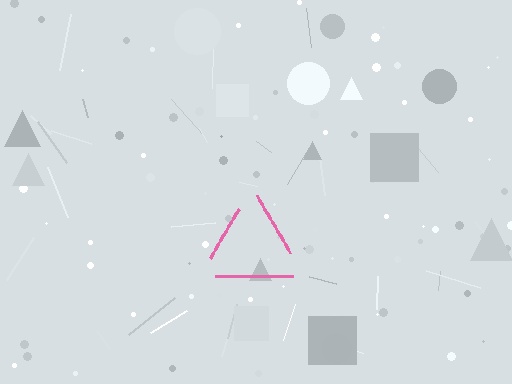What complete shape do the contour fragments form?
The contour fragments form a triangle.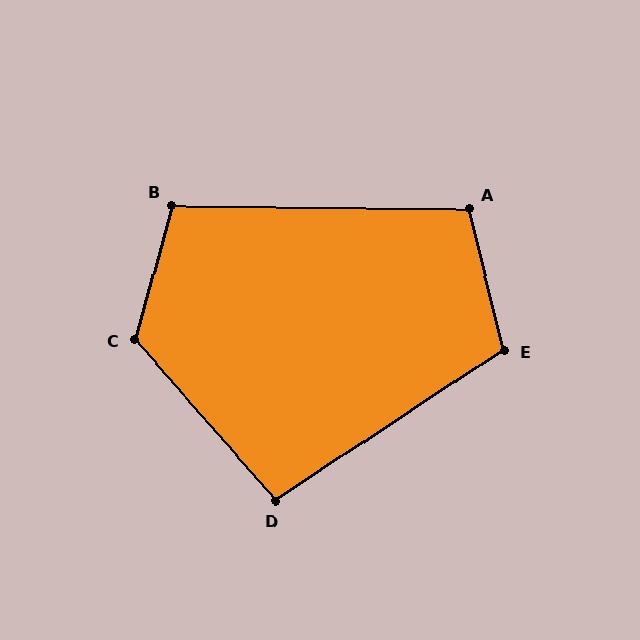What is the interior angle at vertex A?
Approximately 104 degrees (obtuse).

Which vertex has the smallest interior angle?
D, at approximately 98 degrees.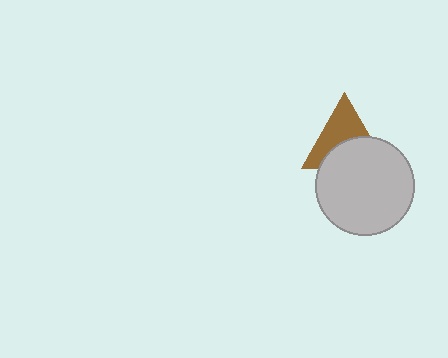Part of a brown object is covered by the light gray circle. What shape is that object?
It is a triangle.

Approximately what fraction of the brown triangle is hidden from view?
Roughly 48% of the brown triangle is hidden behind the light gray circle.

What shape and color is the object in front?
The object in front is a light gray circle.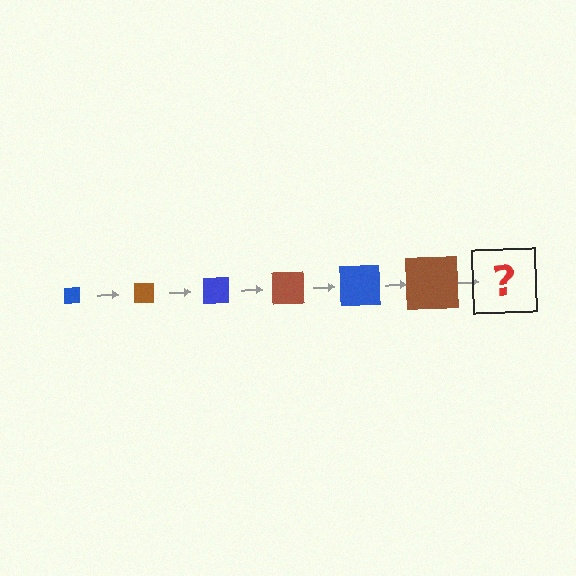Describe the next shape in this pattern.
It should be a blue square, larger than the previous one.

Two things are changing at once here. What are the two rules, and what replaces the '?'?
The two rules are that the square grows larger each step and the color cycles through blue and brown. The '?' should be a blue square, larger than the previous one.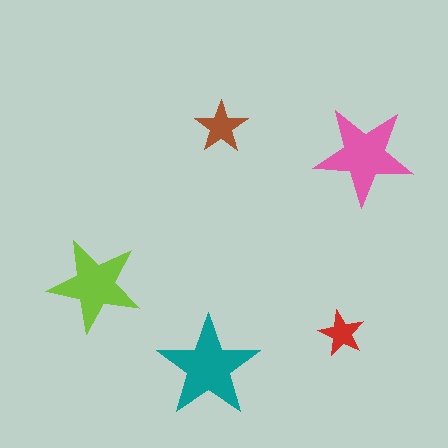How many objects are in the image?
There are 5 objects in the image.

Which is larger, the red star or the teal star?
The teal one.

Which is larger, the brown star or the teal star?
The teal one.